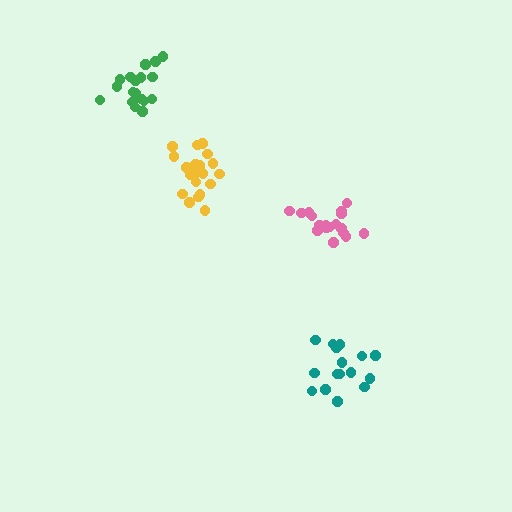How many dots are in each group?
Group 1: 20 dots, Group 2: 18 dots, Group 3: 18 dots, Group 4: 16 dots (72 total).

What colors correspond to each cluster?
The clusters are colored: yellow, pink, green, teal.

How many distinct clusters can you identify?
There are 4 distinct clusters.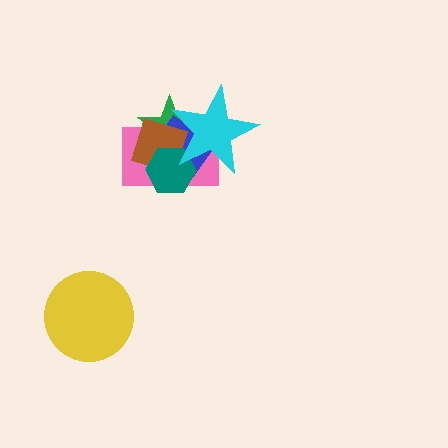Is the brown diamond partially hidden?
Yes, it is partially covered by another shape.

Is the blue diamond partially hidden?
Yes, it is partially covered by another shape.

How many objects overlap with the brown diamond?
5 objects overlap with the brown diamond.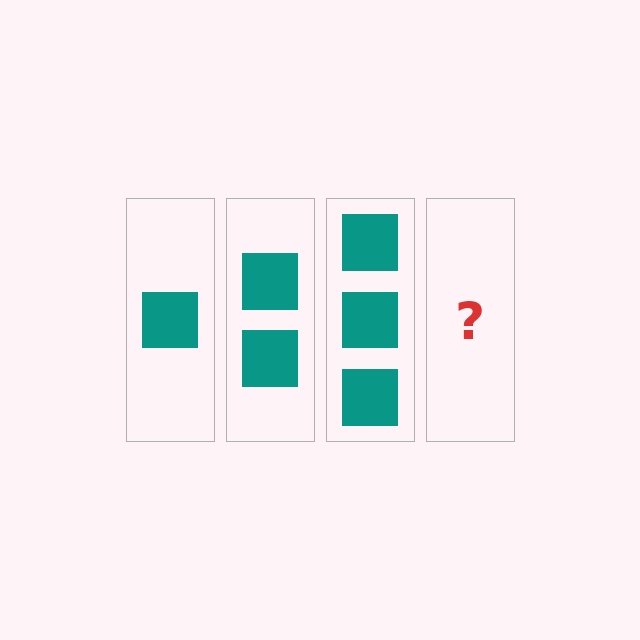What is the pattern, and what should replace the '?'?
The pattern is that each step adds one more square. The '?' should be 4 squares.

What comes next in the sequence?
The next element should be 4 squares.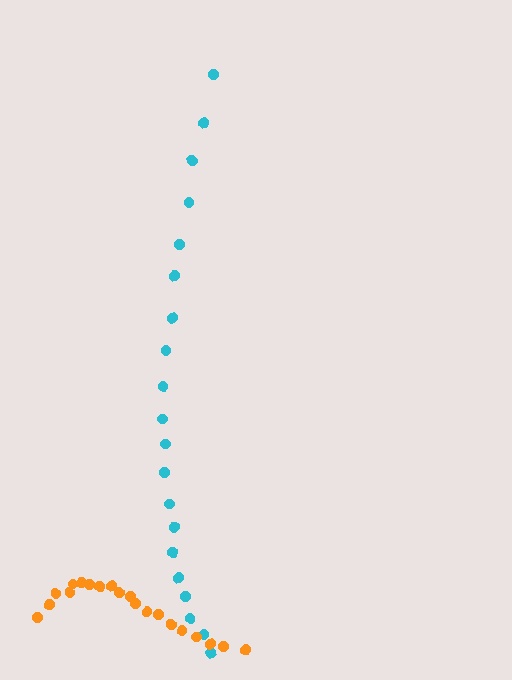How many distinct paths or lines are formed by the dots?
There are 2 distinct paths.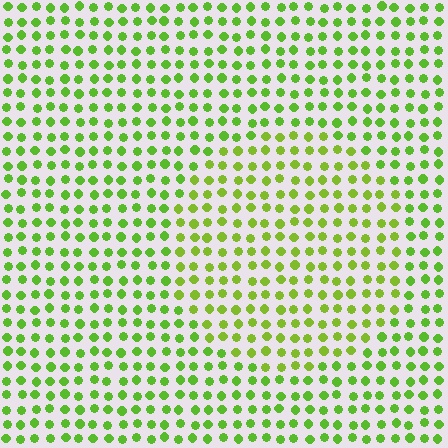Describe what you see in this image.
The image is filled with small lime elements in a uniform arrangement. A circle-shaped region is visible where the elements are tinted to a slightly different hue, forming a subtle color boundary.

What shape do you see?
I see a circle.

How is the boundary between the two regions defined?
The boundary is defined purely by a slight shift in hue (about 17 degrees). Spacing, size, and orientation are identical on both sides.